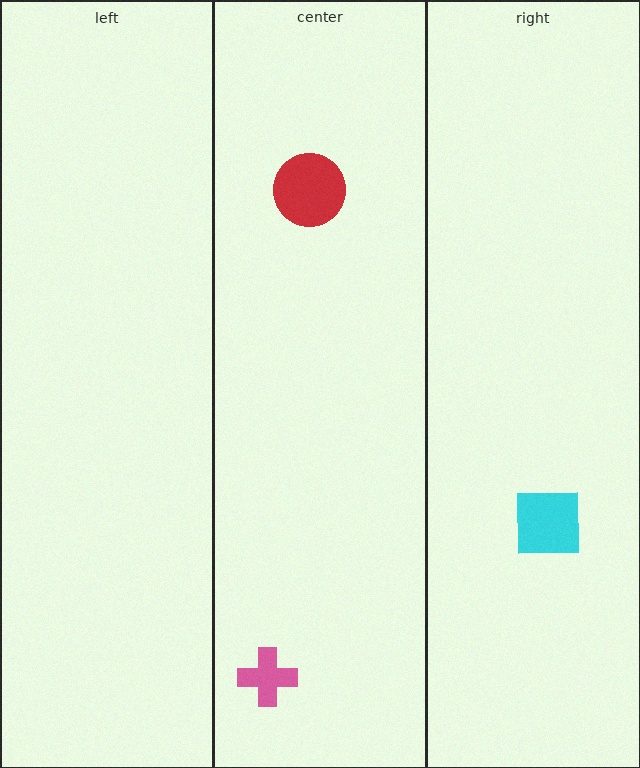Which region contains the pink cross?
The center region.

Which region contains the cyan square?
The right region.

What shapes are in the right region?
The cyan square.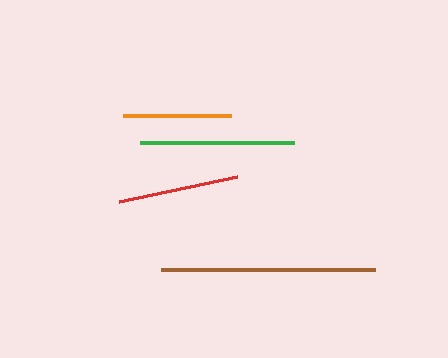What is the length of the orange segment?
The orange segment is approximately 108 pixels long.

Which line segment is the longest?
The brown line is the longest at approximately 214 pixels.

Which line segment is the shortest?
The orange line is the shortest at approximately 108 pixels.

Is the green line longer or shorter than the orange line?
The green line is longer than the orange line.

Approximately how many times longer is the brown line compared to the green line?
The brown line is approximately 1.4 times the length of the green line.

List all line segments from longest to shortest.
From longest to shortest: brown, green, red, orange.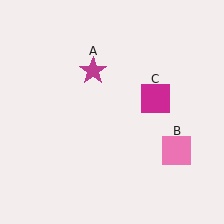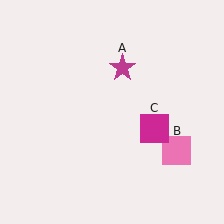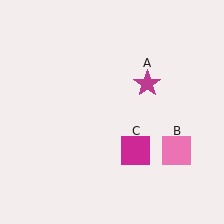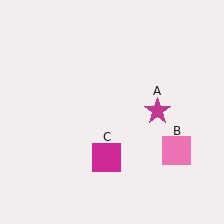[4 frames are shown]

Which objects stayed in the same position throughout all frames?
Pink square (object B) remained stationary.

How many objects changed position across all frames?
2 objects changed position: magenta star (object A), magenta square (object C).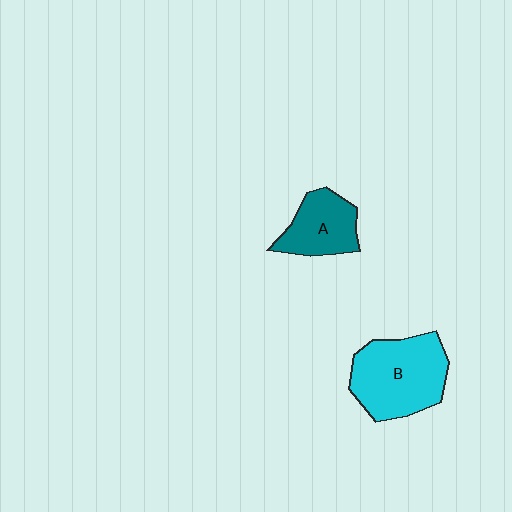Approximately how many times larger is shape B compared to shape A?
Approximately 1.6 times.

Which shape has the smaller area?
Shape A (teal).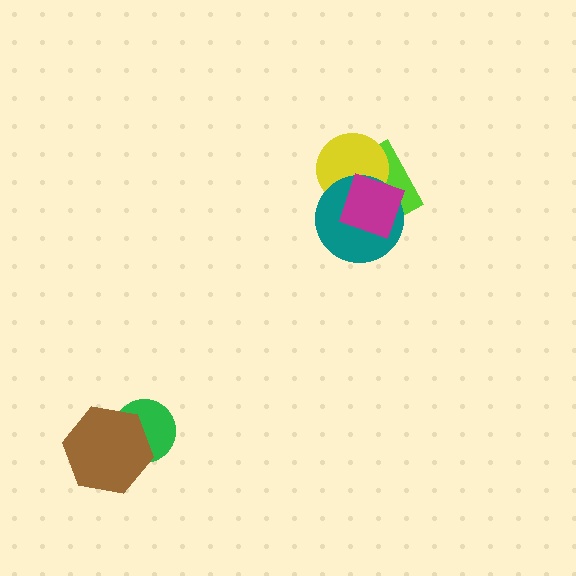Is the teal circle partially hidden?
Yes, it is partially covered by another shape.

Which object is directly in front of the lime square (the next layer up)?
The yellow circle is directly in front of the lime square.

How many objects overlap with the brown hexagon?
1 object overlaps with the brown hexagon.